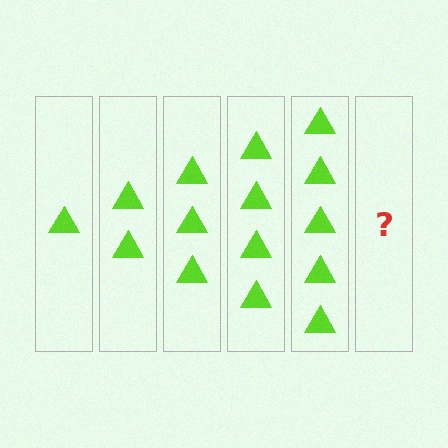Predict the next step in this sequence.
The next step is 6 triangles.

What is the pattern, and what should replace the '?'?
The pattern is that each step adds one more triangle. The '?' should be 6 triangles.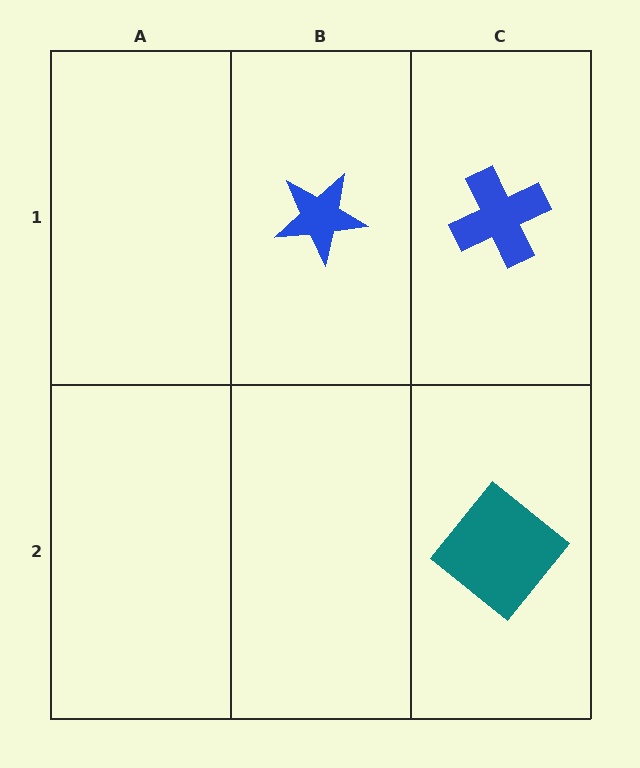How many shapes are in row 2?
1 shape.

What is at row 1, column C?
A blue cross.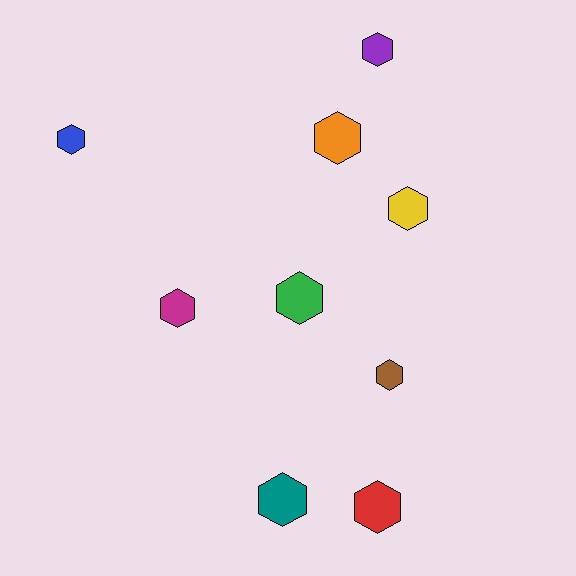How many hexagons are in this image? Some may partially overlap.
There are 9 hexagons.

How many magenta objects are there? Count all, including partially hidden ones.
There is 1 magenta object.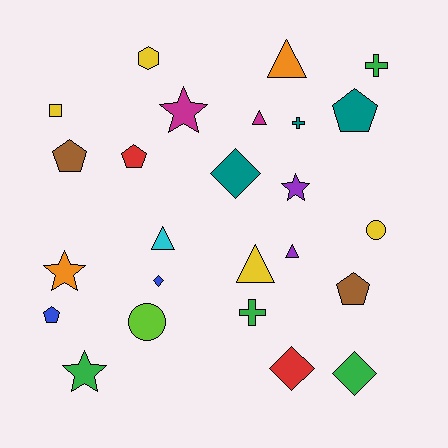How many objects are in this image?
There are 25 objects.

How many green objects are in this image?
There are 4 green objects.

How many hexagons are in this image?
There is 1 hexagon.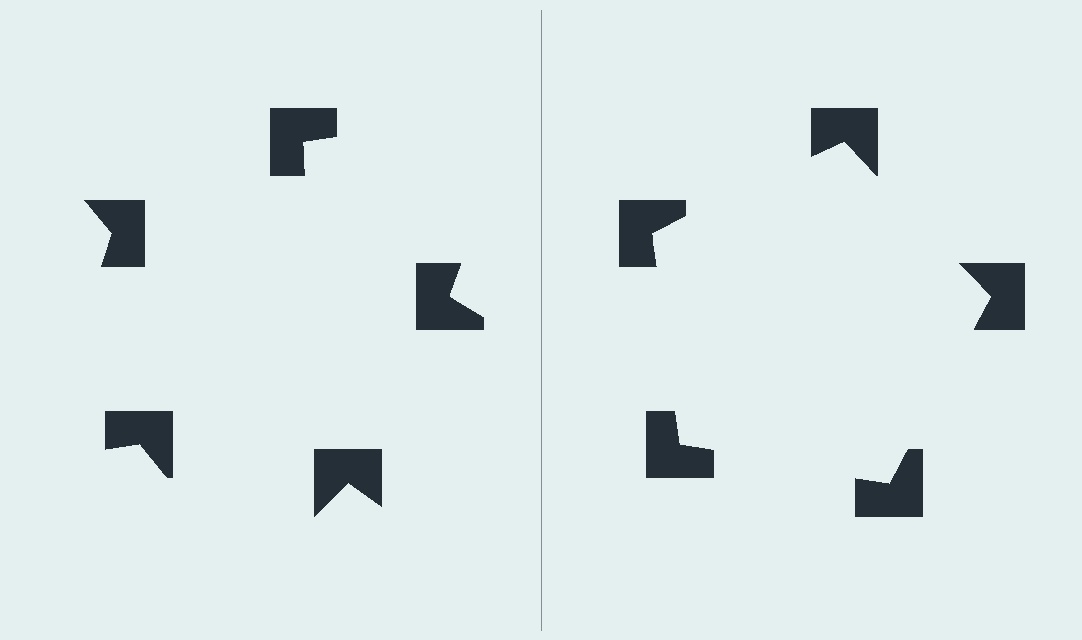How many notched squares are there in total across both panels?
10 — 5 on each side.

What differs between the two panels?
The notched squares are positioned identically on both sides; only the wedge orientations differ. On the right they align to a pentagon; on the left they are misaligned.